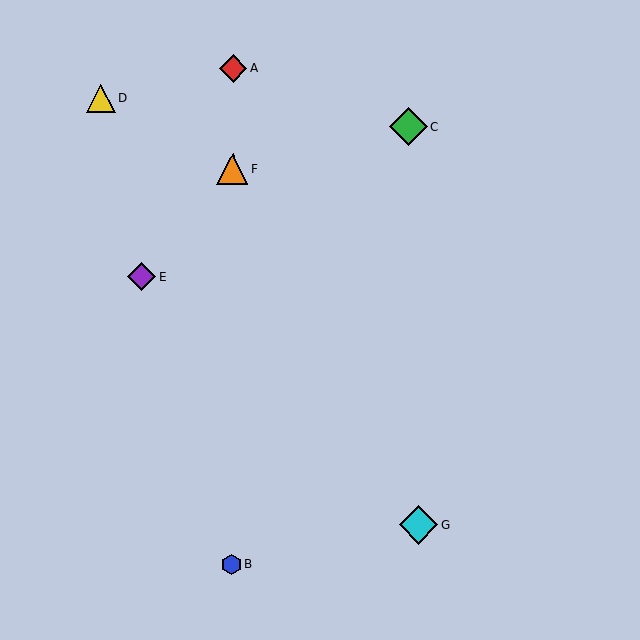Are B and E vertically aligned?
No, B is at x≈231 and E is at x≈142.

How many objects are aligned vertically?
3 objects (A, B, F) are aligned vertically.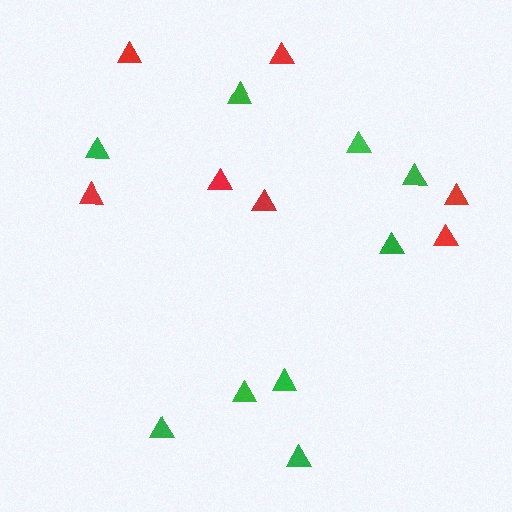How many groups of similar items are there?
There are 2 groups: one group of green triangles (9) and one group of red triangles (7).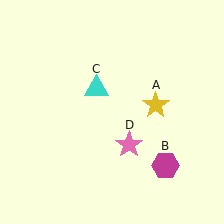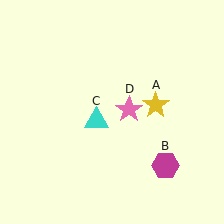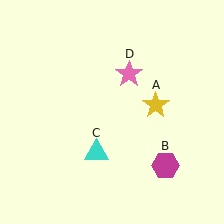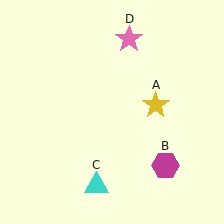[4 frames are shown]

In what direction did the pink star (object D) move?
The pink star (object D) moved up.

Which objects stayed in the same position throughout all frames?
Yellow star (object A) and magenta hexagon (object B) remained stationary.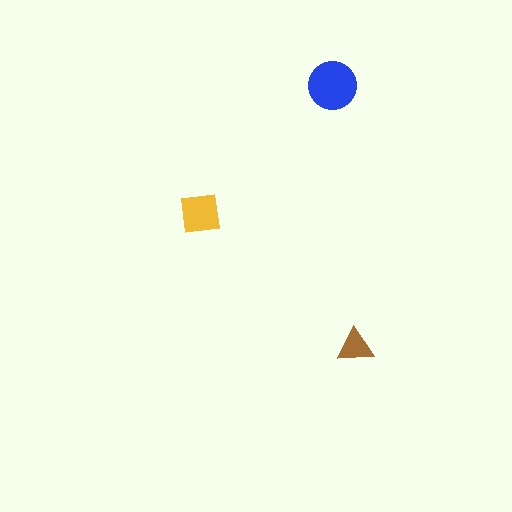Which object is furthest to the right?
The brown triangle is rightmost.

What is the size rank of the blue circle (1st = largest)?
1st.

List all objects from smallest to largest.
The brown triangle, the yellow square, the blue circle.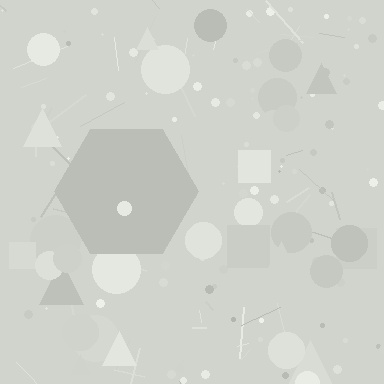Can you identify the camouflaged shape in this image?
The camouflaged shape is a hexagon.